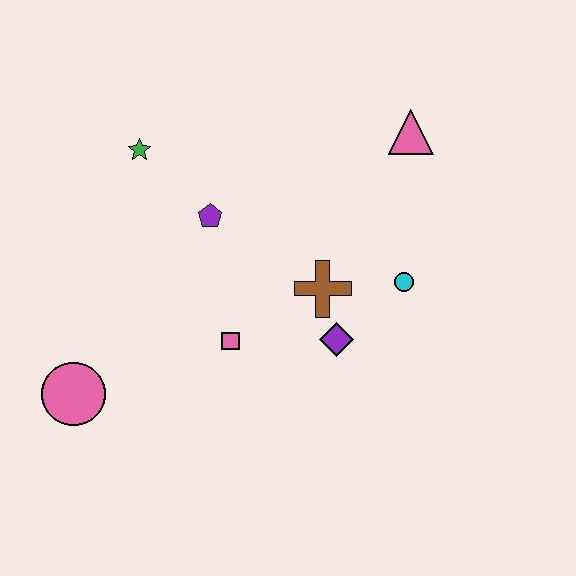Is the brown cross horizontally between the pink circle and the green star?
No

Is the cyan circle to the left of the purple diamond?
No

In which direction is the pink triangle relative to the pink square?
The pink triangle is above the pink square.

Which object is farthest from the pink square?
The pink triangle is farthest from the pink square.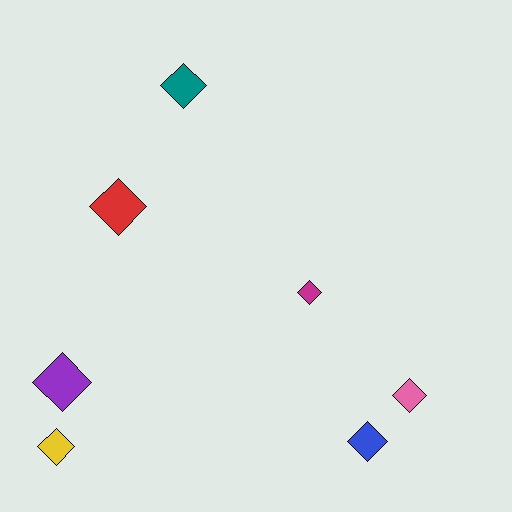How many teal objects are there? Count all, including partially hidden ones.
There is 1 teal object.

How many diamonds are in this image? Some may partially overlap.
There are 7 diamonds.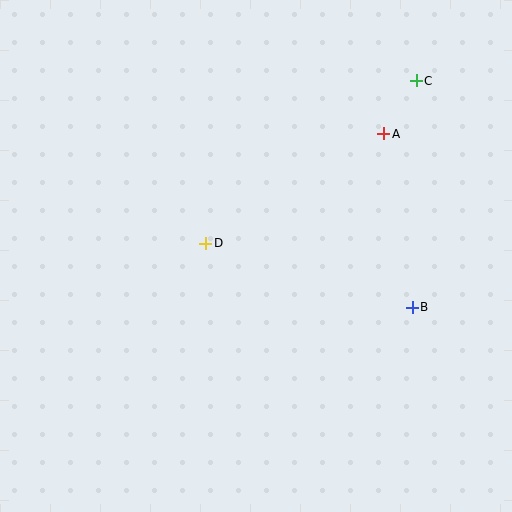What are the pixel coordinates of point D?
Point D is at (206, 243).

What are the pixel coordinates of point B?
Point B is at (412, 307).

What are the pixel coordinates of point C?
Point C is at (416, 81).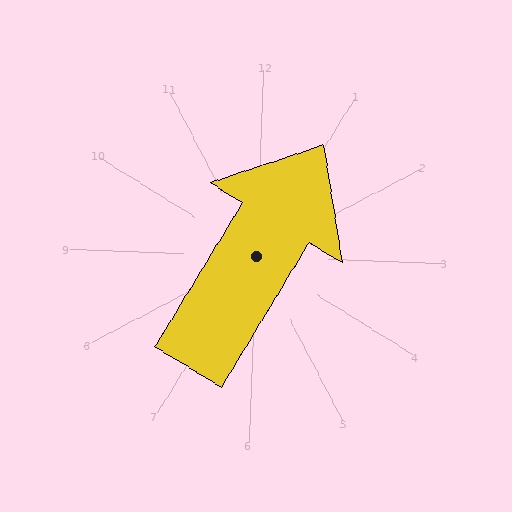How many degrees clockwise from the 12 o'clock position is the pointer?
Approximately 29 degrees.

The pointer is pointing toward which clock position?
Roughly 1 o'clock.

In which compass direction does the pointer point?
Northeast.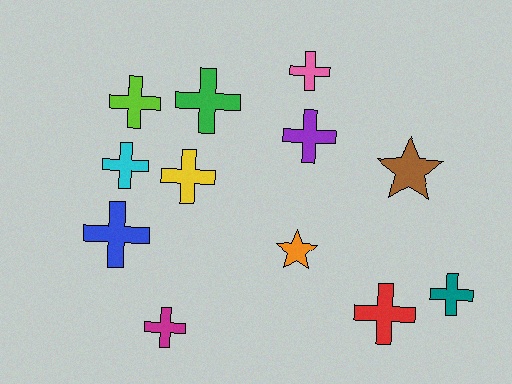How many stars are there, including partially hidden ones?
There are 2 stars.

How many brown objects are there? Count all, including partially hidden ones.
There is 1 brown object.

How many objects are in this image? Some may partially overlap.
There are 12 objects.